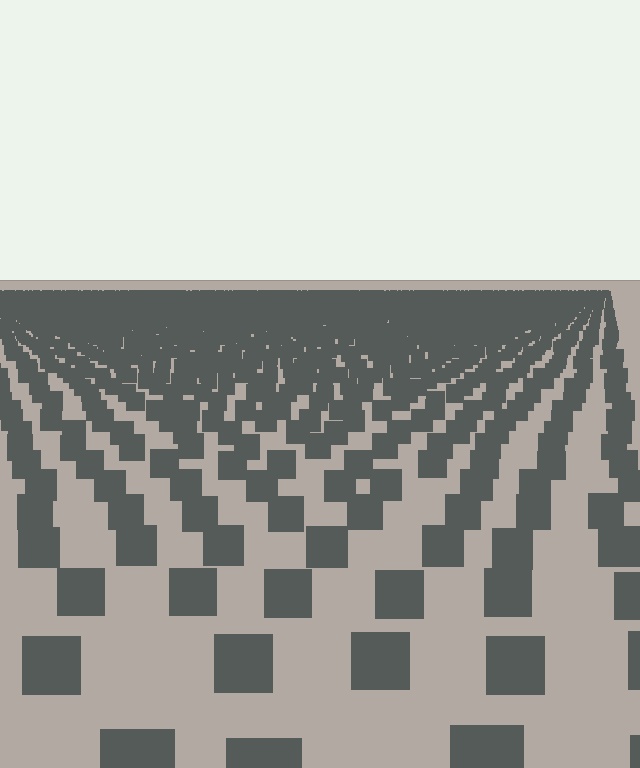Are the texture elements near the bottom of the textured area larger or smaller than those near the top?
Larger. Near the bottom, elements are closer to the viewer and appear at a bigger on-screen size.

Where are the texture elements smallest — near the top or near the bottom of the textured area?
Near the top.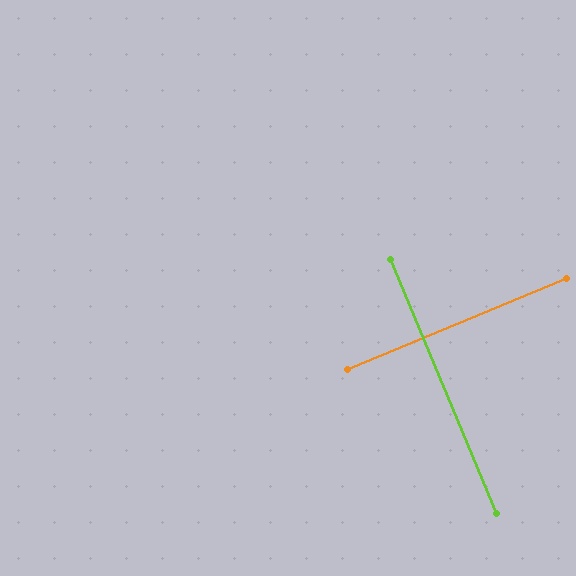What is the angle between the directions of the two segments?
Approximately 90 degrees.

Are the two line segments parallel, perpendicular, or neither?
Perpendicular — they meet at approximately 90°.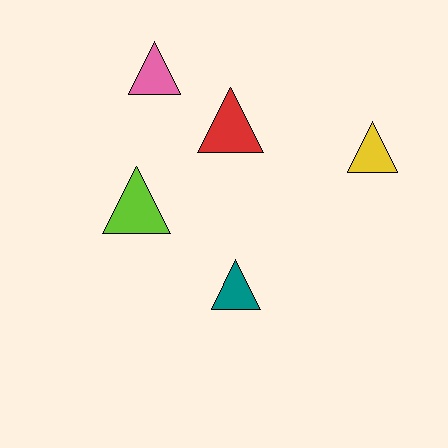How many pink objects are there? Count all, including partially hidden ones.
There is 1 pink object.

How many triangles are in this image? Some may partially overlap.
There are 5 triangles.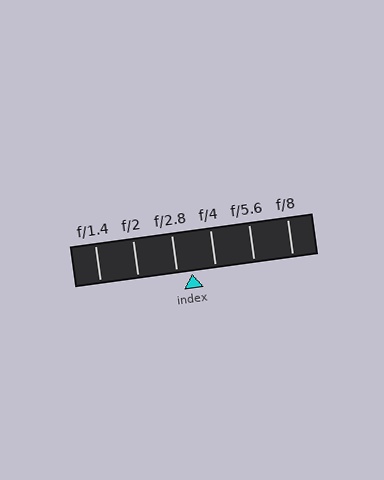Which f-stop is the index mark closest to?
The index mark is closest to f/2.8.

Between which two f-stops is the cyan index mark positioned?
The index mark is between f/2.8 and f/4.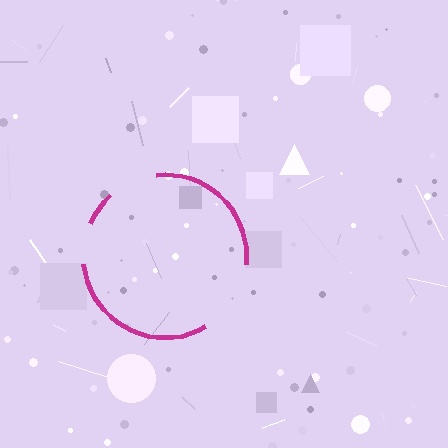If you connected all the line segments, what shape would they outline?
They would outline a circle.